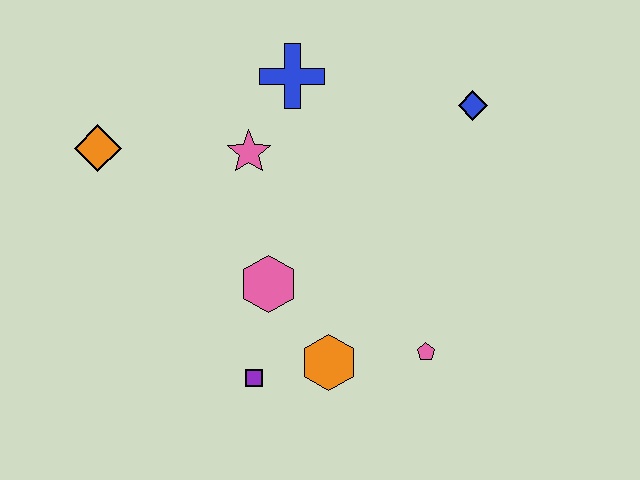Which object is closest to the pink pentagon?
The orange hexagon is closest to the pink pentagon.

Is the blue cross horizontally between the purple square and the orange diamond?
No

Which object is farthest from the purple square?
The blue diamond is farthest from the purple square.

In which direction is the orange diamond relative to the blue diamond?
The orange diamond is to the left of the blue diamond.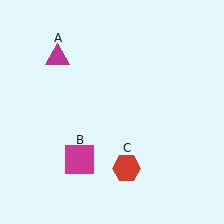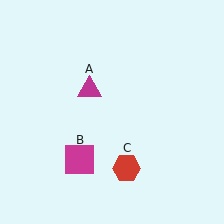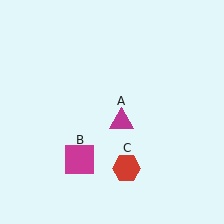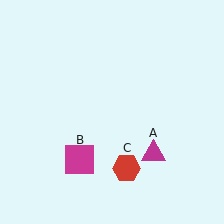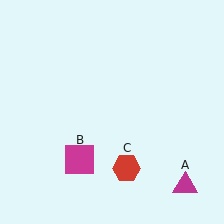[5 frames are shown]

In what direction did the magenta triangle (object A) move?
The magenta triangle (object A) moved down and to the right.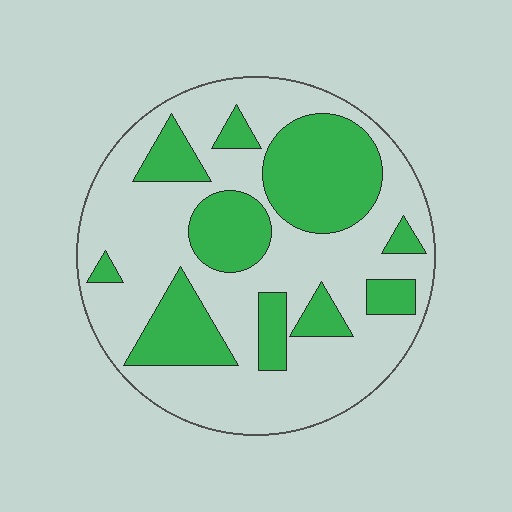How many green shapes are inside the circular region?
10.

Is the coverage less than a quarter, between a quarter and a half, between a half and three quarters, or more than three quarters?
Between a quarter and a half.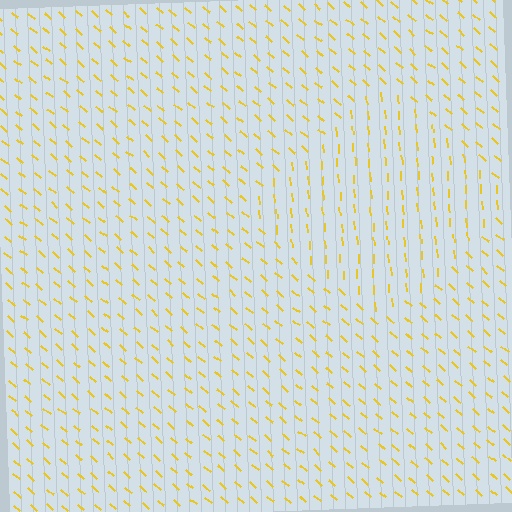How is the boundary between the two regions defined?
The boundary is defined purely by a change in line orientation (approximately 45 degrees difference). All lines are the same color and thickness.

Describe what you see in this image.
The image is filled with small yellow line segments. A diamond region in the image has lines oriented differently from the surrounding lines, creating a visible texture boundary.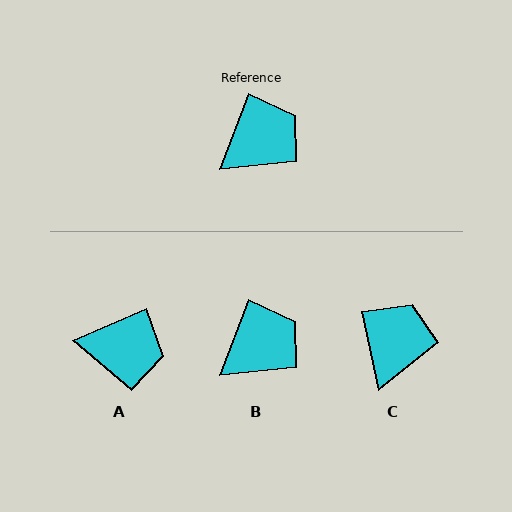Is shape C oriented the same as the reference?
No, it is off by about 33 degrees.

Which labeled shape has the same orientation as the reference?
B.